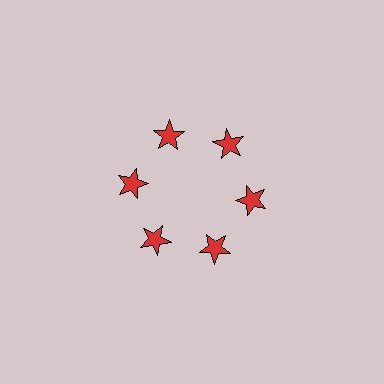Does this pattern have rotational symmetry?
Yes, this pattern has 6-fold rotational symmetry. It looks the same after rotating 60 degrees around the center.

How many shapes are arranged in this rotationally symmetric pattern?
There are 6 shapes, arranged in 6 groups of 1.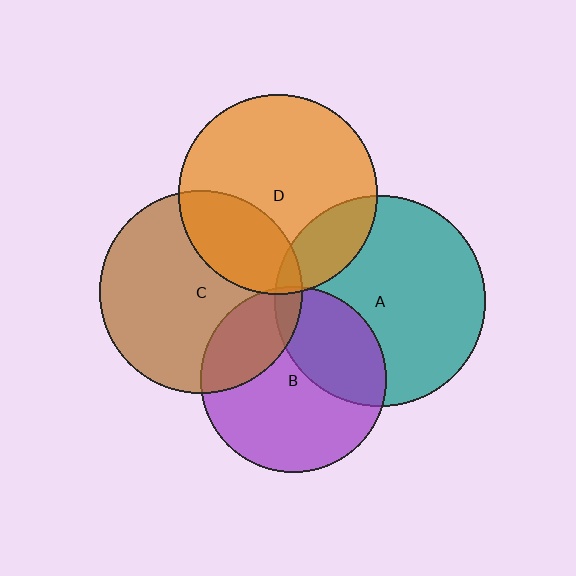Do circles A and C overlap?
Yes.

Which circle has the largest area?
Circle A (teal).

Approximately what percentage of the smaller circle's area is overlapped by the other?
Approximately 5%.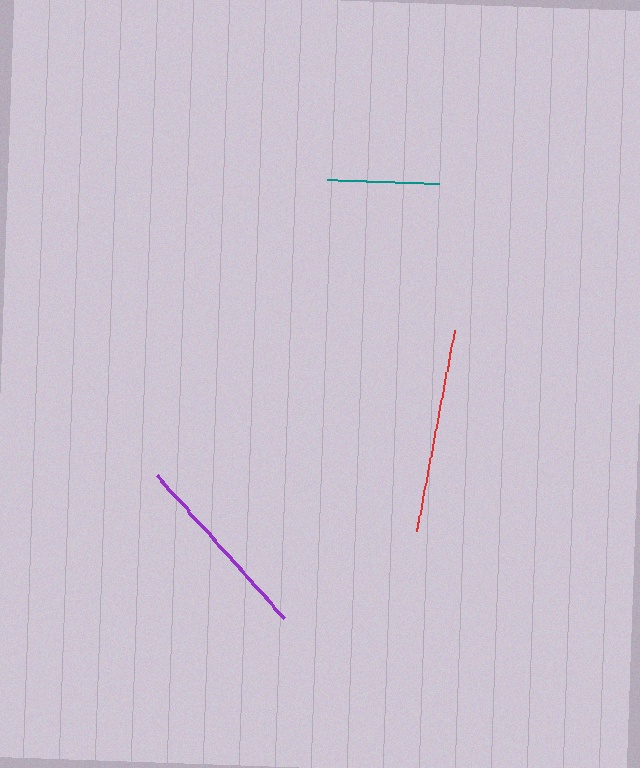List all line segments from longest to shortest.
From longest to shortest: red, purple, teal.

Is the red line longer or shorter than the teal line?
The red line is longer than the teal line.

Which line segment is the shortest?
The teal line is the shortest at approximately 112 pixels.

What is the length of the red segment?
The red segment is approximately 205 pixels long.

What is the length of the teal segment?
The teal segment is approximately 112 pixels long.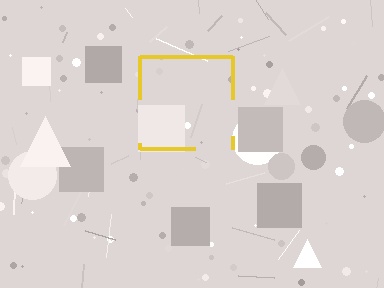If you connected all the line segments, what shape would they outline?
They would outline a square.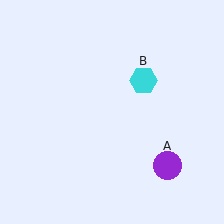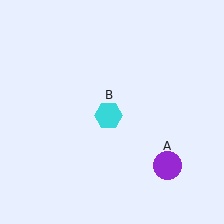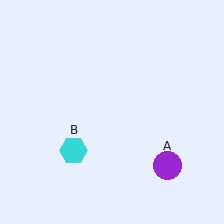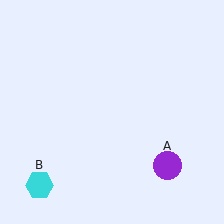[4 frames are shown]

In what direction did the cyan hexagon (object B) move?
The cyan hexagon (object B) moved down and to the left.